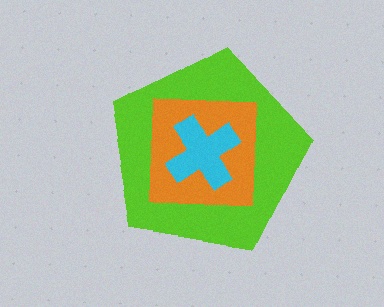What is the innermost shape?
The cyan cross.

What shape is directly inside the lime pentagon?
The orange square.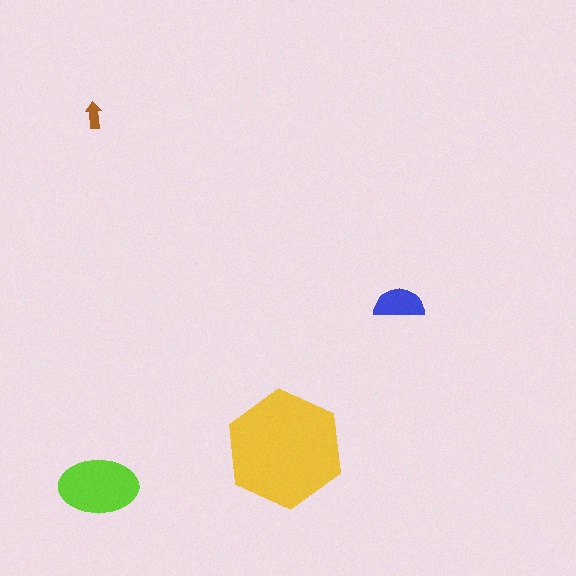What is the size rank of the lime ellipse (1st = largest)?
2nd.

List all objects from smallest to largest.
The brown arrow, the blue semicircle, the lime ellipse, the yellow hexagon.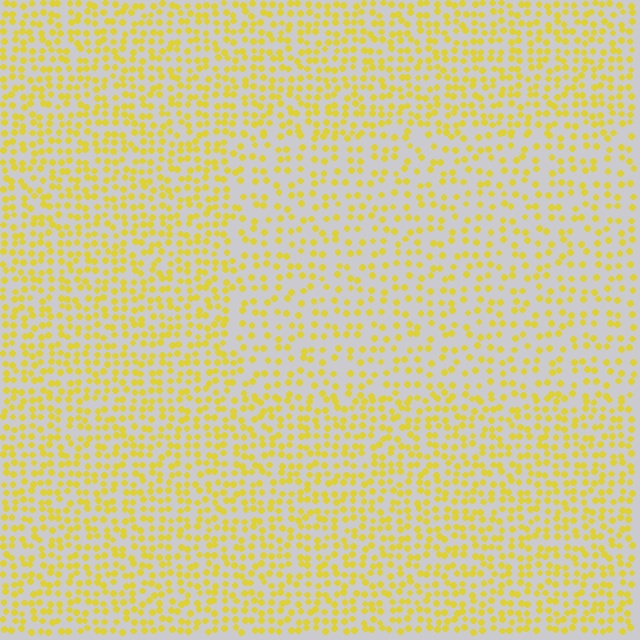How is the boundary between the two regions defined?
The boundary is defined by a change in element density (approximately 1.6x ratio). All elements are the same color, size, and shape.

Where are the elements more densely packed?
The elements are more densely packed outside the rectangle boundary.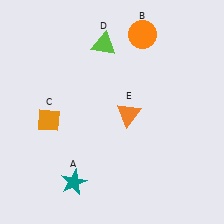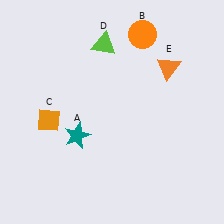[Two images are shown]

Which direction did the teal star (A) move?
The teal star (A) moved up.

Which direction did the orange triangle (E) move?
The orange triangle (E) moved up.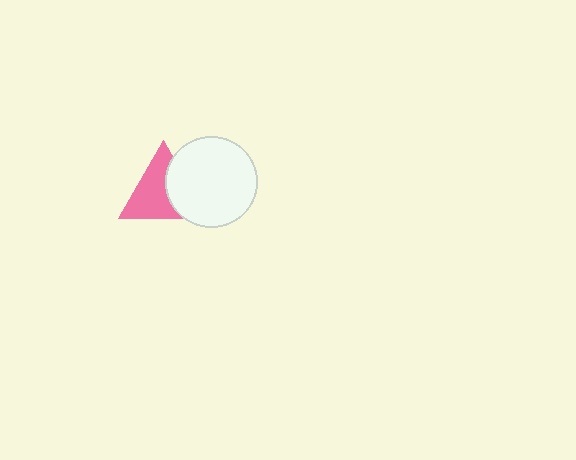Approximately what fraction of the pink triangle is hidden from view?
Roughly 37% of the pink triangle is hidden behind the white circle.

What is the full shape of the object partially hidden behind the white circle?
The partially hidden object is a pink triangle.